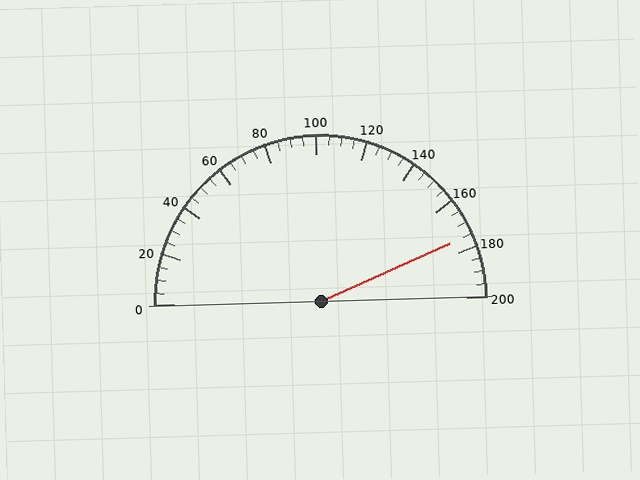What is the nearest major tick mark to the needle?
The nearest major tick mark is 180.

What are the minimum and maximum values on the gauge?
The gauge ranges from 0 to 200.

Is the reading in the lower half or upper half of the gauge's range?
The reading is in the upper half of the range (0 to 200).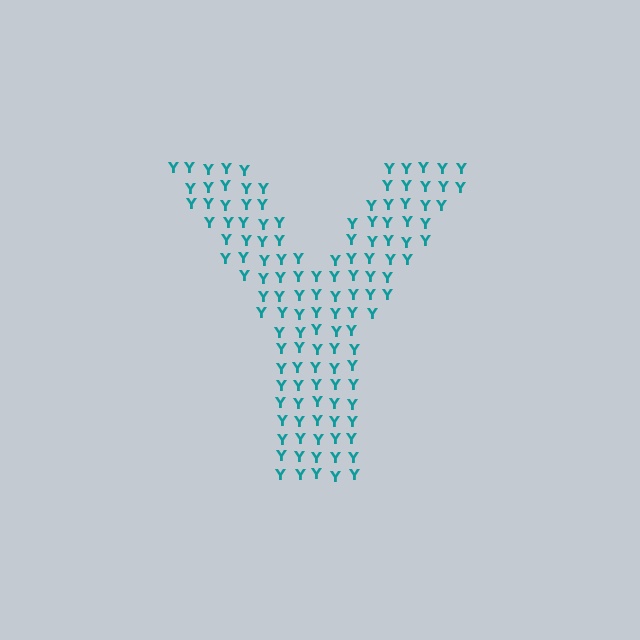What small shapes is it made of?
It is made of small letter Y's.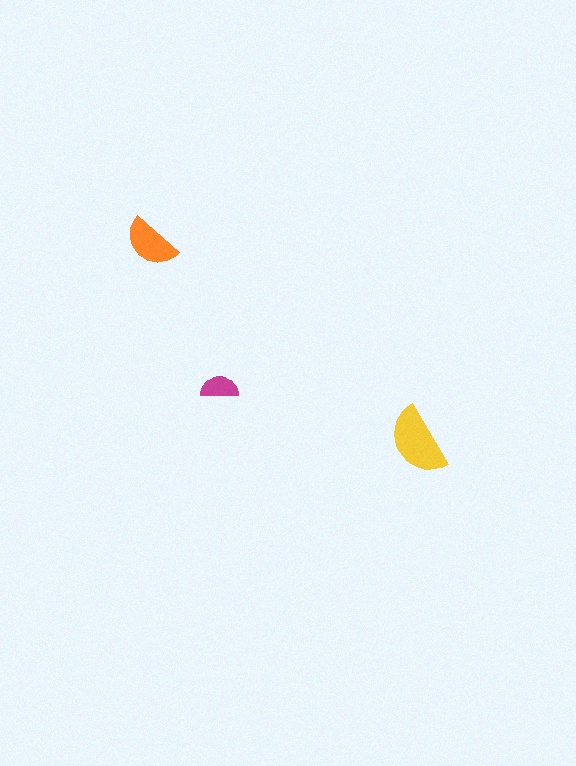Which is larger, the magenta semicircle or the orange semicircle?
The orange one.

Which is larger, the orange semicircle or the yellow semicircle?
The yellow one.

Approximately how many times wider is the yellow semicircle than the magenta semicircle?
About 2 times wider.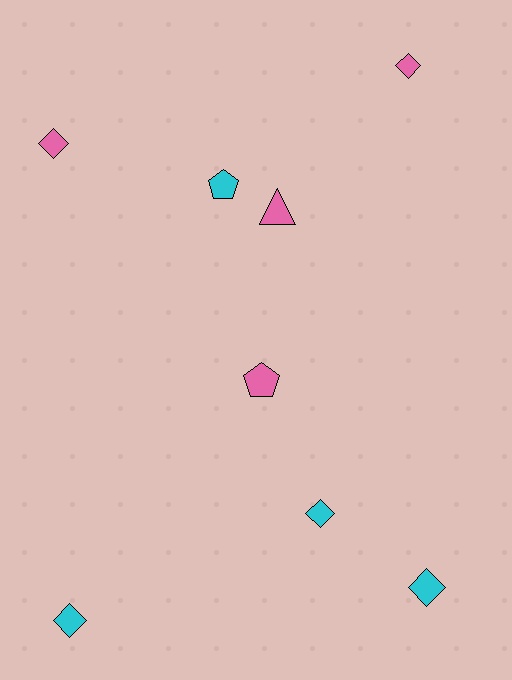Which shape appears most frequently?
Diamond, with 5 objects.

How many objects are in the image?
There are 8 objects.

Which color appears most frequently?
Pink, with 4 objects.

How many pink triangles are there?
There is 1 pink triangle.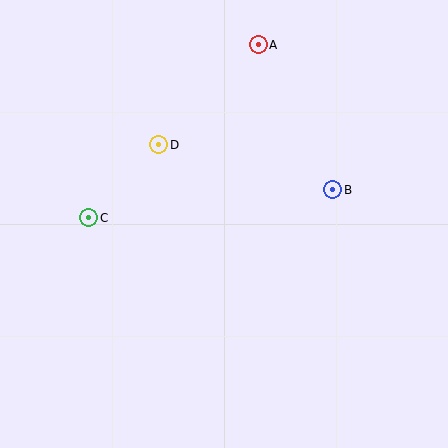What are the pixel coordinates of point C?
Point C is at (89, 218).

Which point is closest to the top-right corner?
Point A is closest to the top-right corner.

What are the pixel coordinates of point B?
Point B is at (333, 190).